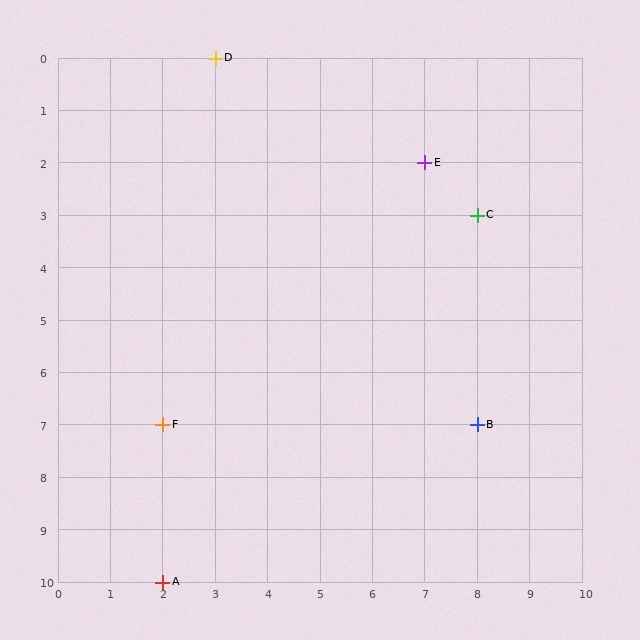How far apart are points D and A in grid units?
Points D and A are 1 column and 10 rows apart (about 10.0 grid units diagonally).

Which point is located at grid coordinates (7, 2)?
Point E is at (7, 2).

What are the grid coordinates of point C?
Point C is at grid coordinates (8, 3).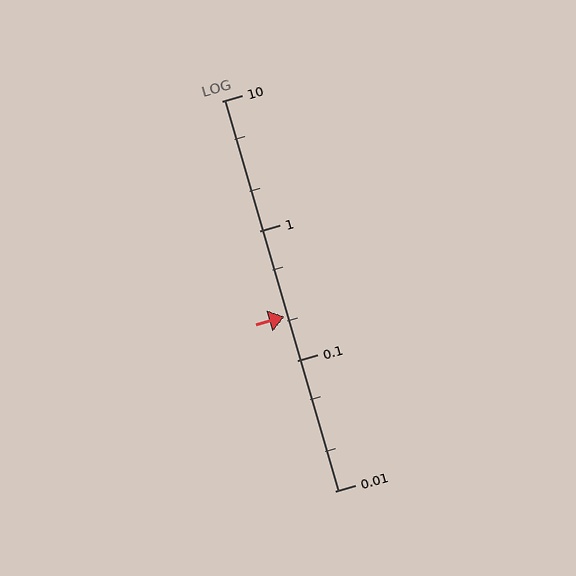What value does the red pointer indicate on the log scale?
The pointer indicates approximately 0.22.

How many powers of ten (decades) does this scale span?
The scale spans 3 decades, from 0.01 to 10.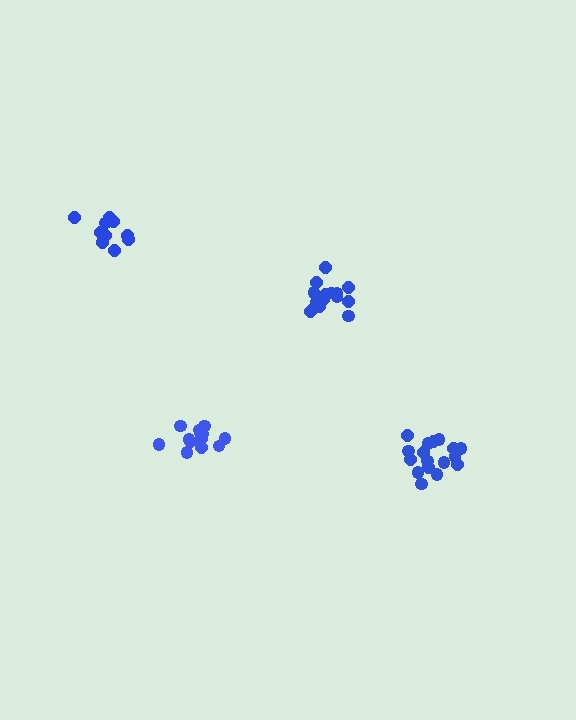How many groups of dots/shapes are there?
There are 4 groups.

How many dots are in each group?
Group 1: 16 dots, Group 2: 13 dots, Group 3: 11 dots, Group 4: 17 dots (57 total).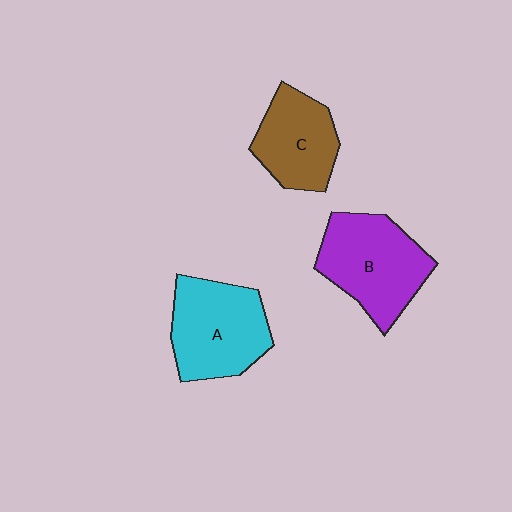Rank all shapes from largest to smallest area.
From largest to smallest: B (purple), A (cyan), C (brown).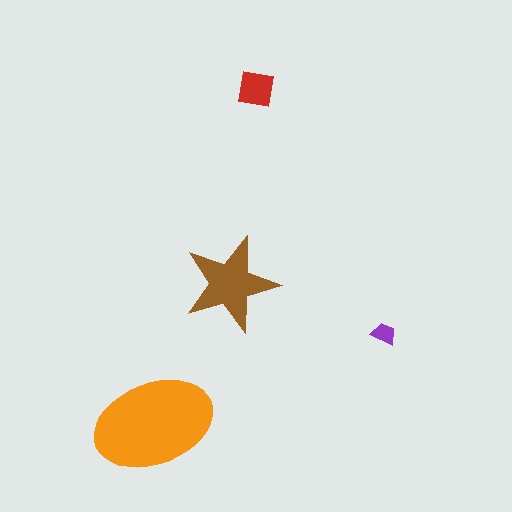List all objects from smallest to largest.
The purple trapezoid, the red square, the brown star, the orange ellipse.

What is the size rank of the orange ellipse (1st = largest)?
1st.